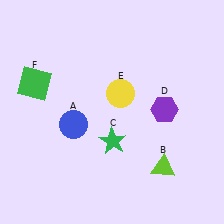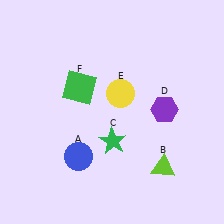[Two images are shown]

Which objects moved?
The objects that moved are: the blue circle (A), the green square (F).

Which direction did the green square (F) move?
The green square (F) moved right.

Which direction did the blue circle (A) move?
The blue circle (A) moved down.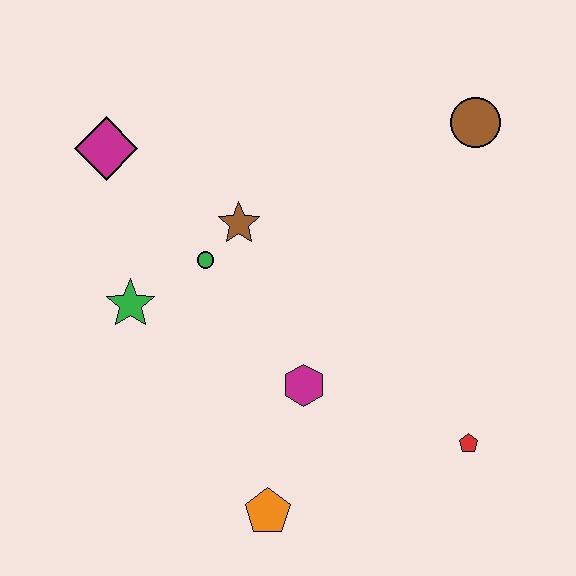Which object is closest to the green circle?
The brown star is closest to the green circle.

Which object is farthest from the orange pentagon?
The brown circle is farthest from the orange pentagon.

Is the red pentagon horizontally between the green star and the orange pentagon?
No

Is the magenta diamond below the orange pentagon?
No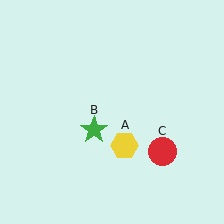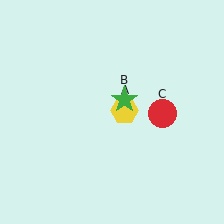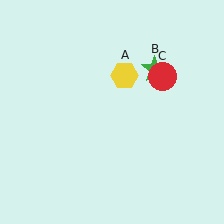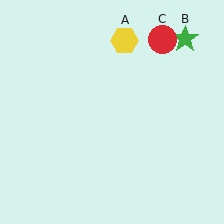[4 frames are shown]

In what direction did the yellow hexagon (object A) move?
The yellow hexagon (object A) moved up.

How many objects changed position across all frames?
3 objects changed position: yellow hexagon (object A), green star (object B), red circle (object C).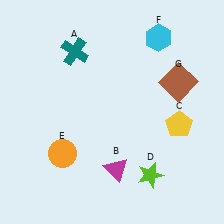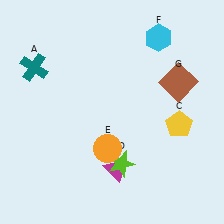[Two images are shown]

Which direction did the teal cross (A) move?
The teal cross (A) moved left.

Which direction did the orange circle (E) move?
The orange circle (E) moved right.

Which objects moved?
The objects that moved are: the teal cross (A), the lime star (D), the orange circle (E).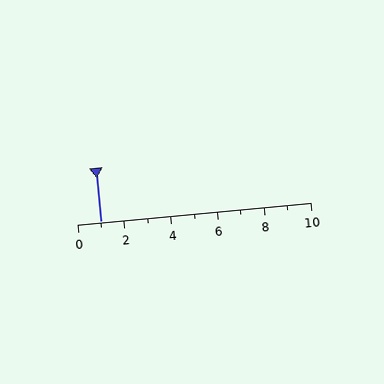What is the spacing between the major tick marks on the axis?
The major ticks are spaced 2 apart.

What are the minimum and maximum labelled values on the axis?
The axis runs from 0 to 10.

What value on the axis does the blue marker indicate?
The marker indicates approximately 1.